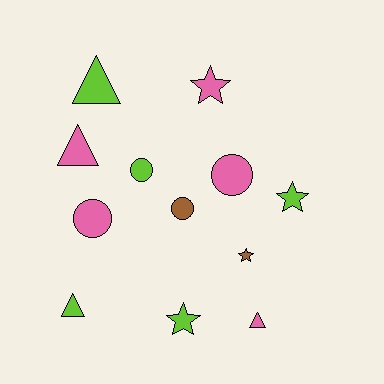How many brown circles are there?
There is 1 brown circle.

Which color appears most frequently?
Lime, with 5 objects.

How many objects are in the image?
There are 12 objects.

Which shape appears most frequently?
Triangle, with 4 objects.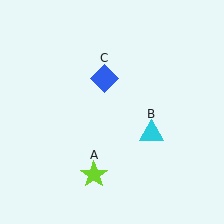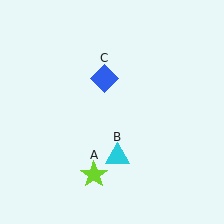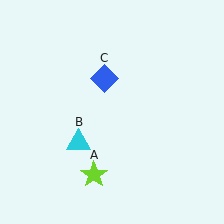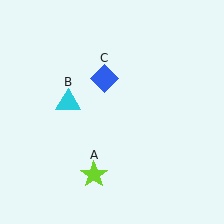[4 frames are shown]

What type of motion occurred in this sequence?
The cyan triangle (object B) rotated clockwise around the center of the scene.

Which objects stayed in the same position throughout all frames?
Lime star (object A) and blue diamond (object C) remained stationary.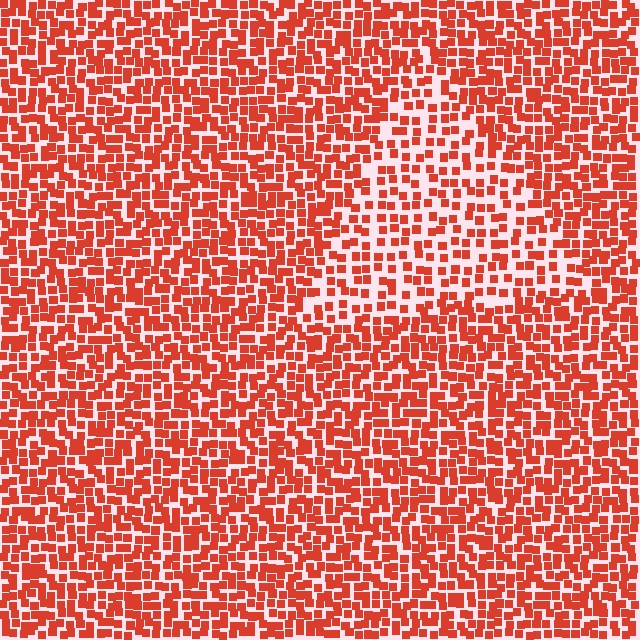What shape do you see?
I see a triangle.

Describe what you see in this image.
The image contains small red elements arranged at two different densities. A triangle-shaped region is visible where the elements are less densely packed than the surrounding area.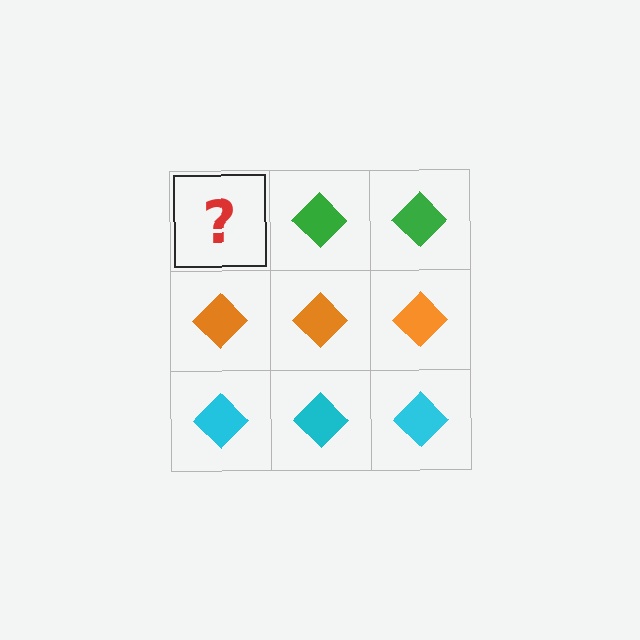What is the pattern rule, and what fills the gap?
The rule is that each row has a consistent color. The gap should be filled with a green diamond.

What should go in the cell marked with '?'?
The missing cell should contain a green diamond.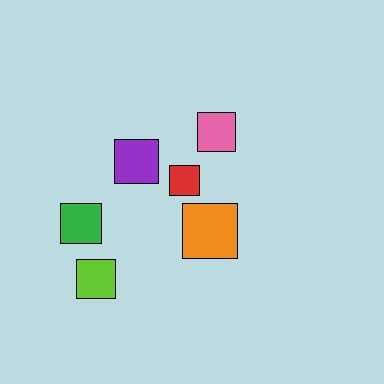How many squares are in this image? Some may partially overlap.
There are 6 squares.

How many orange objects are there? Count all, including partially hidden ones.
There is 1 orange object.